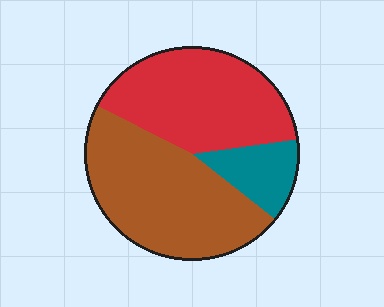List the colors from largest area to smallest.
From largest to smallest: brown, red, teal.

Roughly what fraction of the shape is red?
Red takes up about two fifths (2/5) of the shape.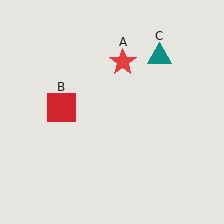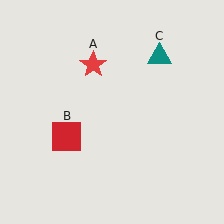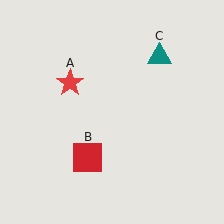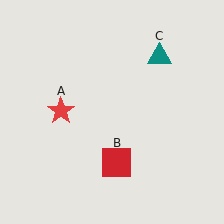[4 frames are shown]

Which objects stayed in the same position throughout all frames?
Teal triangle (object C) remained stationary.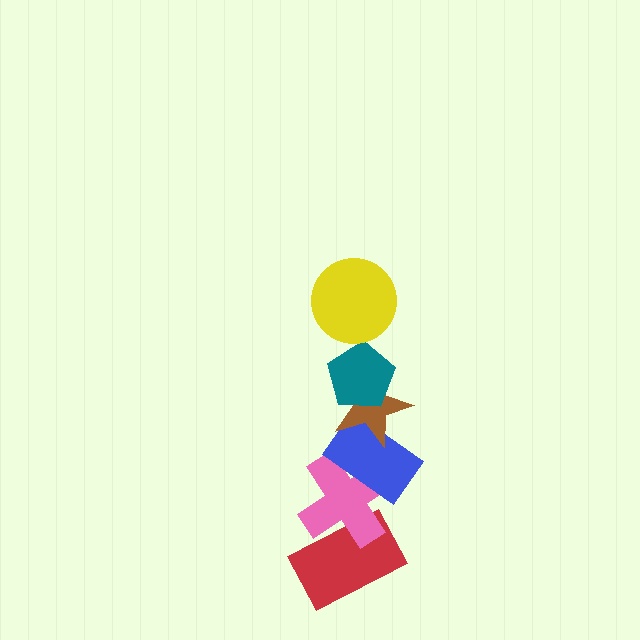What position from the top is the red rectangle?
The red rectangle is 6th from the top.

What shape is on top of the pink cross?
The blue rectangle is on top of the pink cross.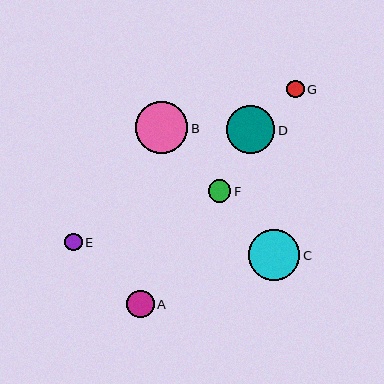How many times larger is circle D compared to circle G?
Circle D is approximately 2.8 times the size of circle G.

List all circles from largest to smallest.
From largest to smallest: B, C, D, A, F, E, G.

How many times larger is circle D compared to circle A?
Circle D is approximately 1.8 times the size of circle A.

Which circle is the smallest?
Circle G is the smallest with a size of approximately 17 pixels.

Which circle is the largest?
Circle B is the largest with a size of approximately 52 pixels.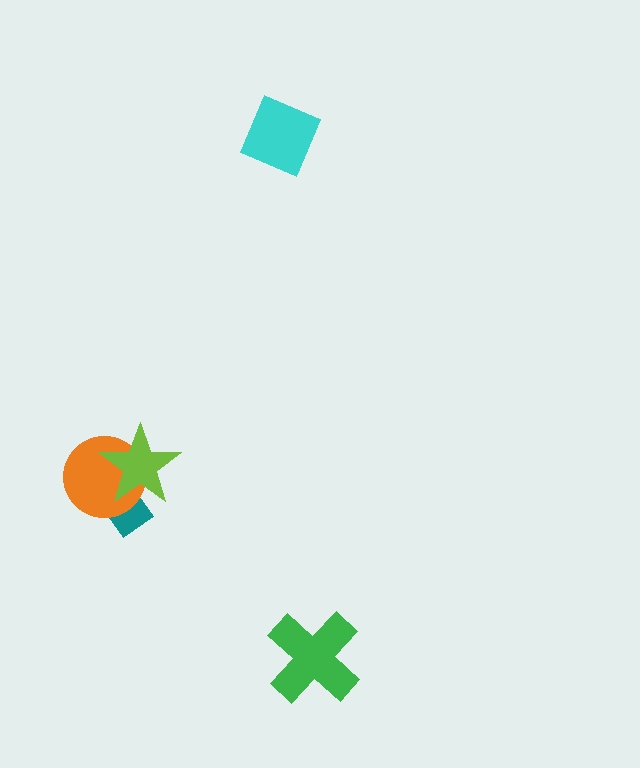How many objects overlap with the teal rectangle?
2 objects overlap with the teal rectangle.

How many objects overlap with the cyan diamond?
0 objects overlap with the cyan diamond.